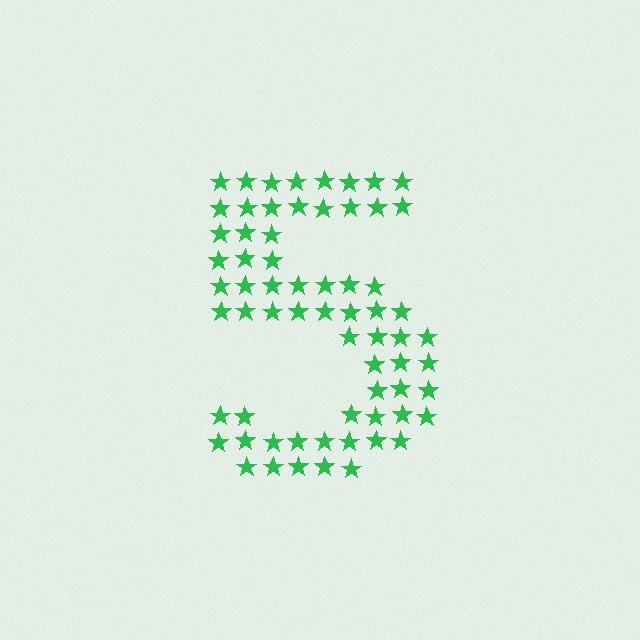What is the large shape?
The large shape is the digit 5.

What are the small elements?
The small elements are stars.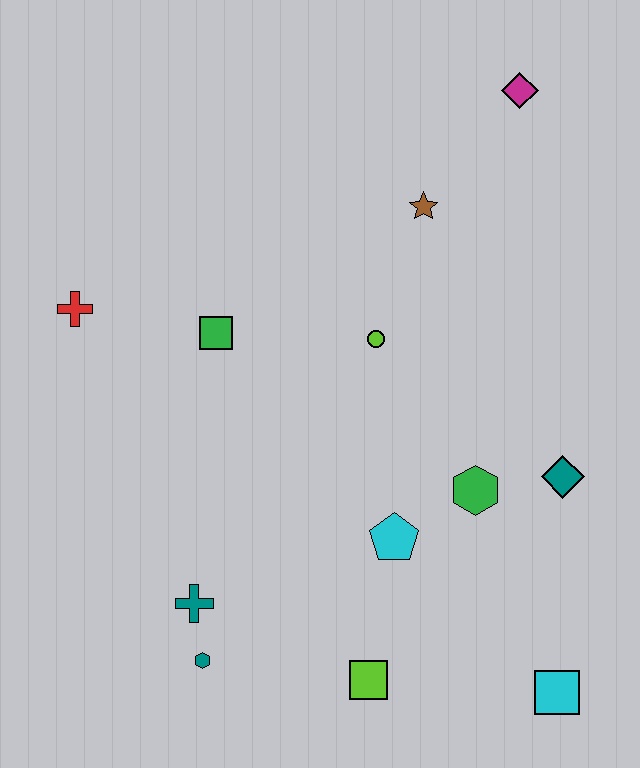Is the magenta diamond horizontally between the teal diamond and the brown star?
Yes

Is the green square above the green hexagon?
Yes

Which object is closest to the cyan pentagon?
The green hexagon is closest to the cyan pentagon.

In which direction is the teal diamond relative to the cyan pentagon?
The teal diamond is to the right of the cyan pentagon.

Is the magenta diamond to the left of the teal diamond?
Yes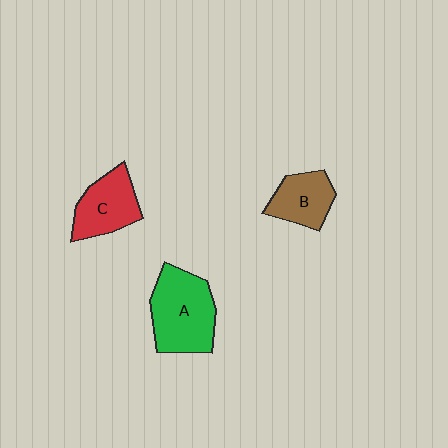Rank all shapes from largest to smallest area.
From largest to smallest: A (green), C (red), B (brown).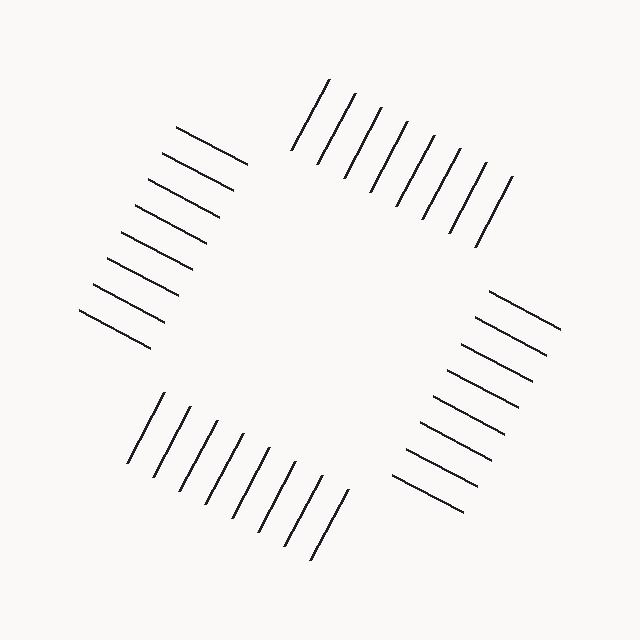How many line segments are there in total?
32 — 8 along each of the 4 edges.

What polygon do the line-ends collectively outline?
An illusory square — the line segments terminate on its edges but no continuous stroke is drawn.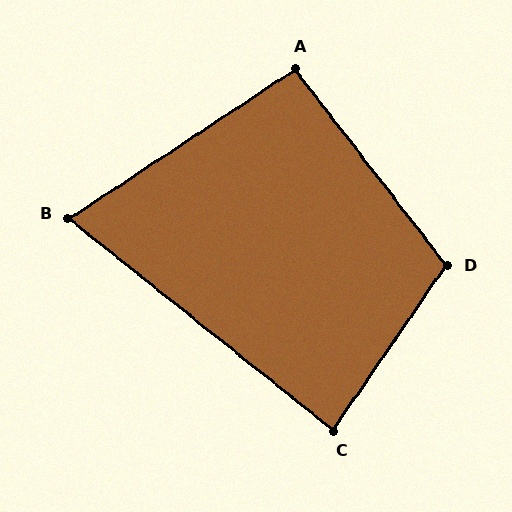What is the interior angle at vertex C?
Approximately 86 degrees (approximately right).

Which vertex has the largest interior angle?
D, at approximately 108 degrees.